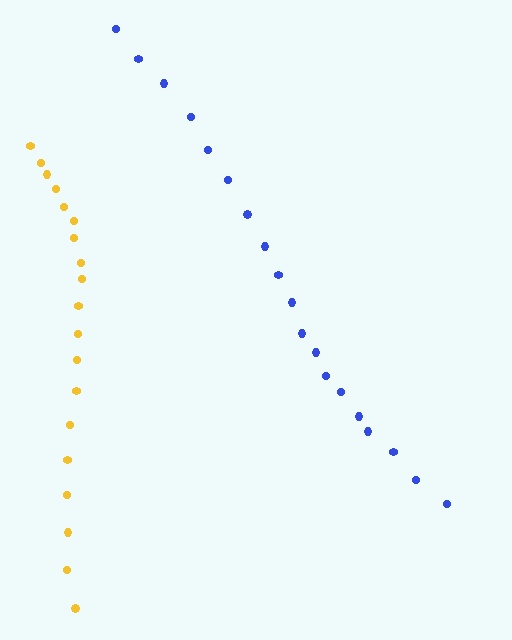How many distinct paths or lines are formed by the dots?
There are 2 distinct paths.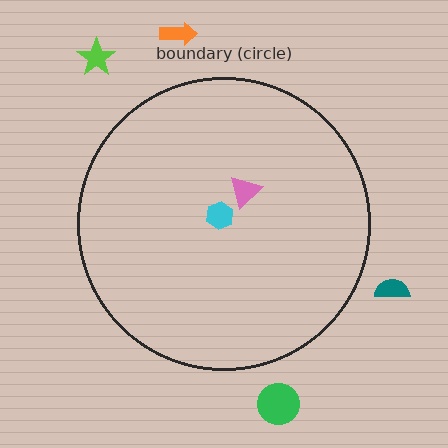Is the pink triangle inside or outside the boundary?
Inside.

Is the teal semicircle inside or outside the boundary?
Outside.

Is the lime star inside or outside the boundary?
Outside.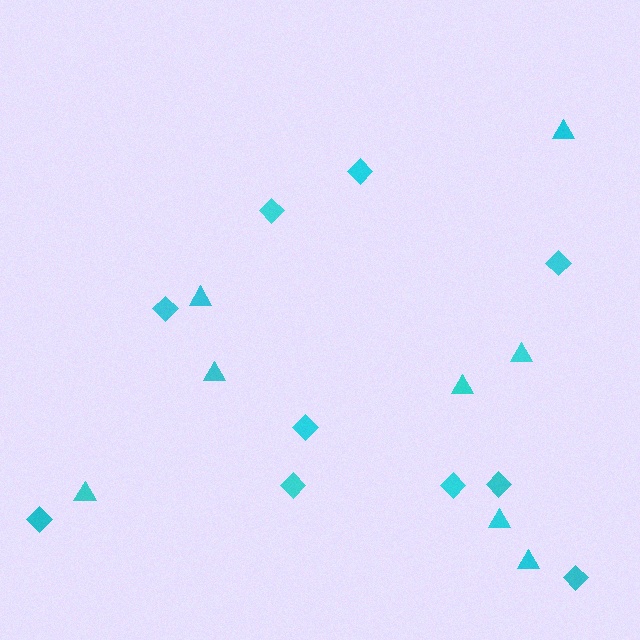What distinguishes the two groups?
There are 2 groups: one group of triangles (8) and one group of diamonds (10).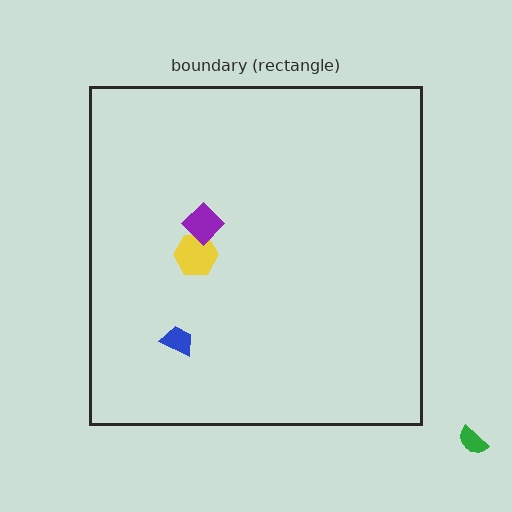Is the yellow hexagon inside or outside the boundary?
Inside.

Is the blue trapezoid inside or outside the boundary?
Inside.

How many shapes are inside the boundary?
3 inside, 1 outside.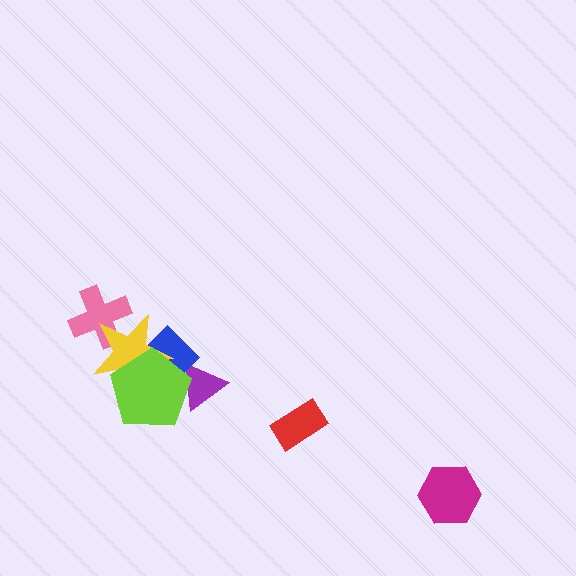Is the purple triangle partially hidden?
Yes, it is partially covered by another shape.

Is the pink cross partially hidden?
Yes, it is partially covered by another shape.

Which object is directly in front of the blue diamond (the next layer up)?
The yellow star is directly in front of the blue diamond.